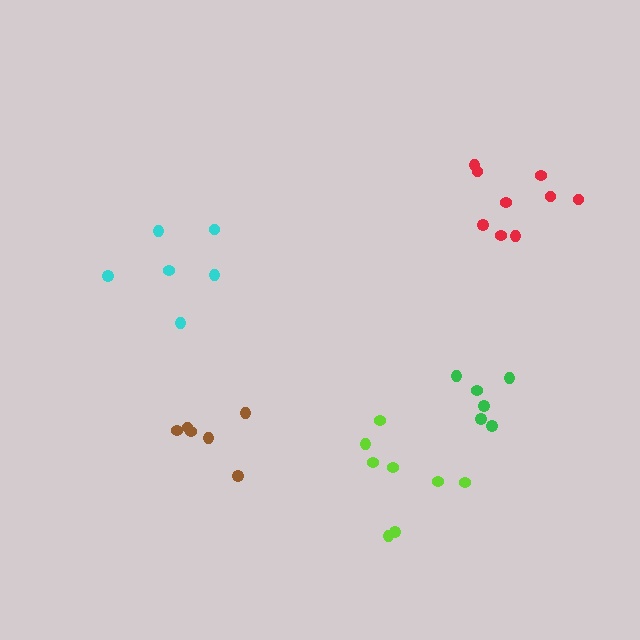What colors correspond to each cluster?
The clusters are colored: green, red, brown, lime, cyan.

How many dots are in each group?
Group 1: 6 dots, Group 2: 9 dots, Group 3: 6 dots, Group 4: 8 dots, Group 5: 6 dots (35 total).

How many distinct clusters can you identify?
There are 5 distinct clusters.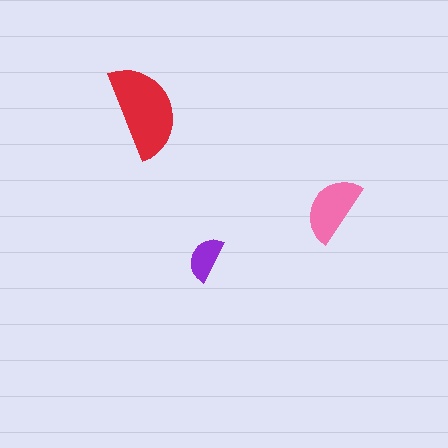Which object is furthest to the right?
The pink semicircle is rightmost.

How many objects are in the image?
There are 3 objects in the image.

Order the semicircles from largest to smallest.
the red one, the pink one, the purple one.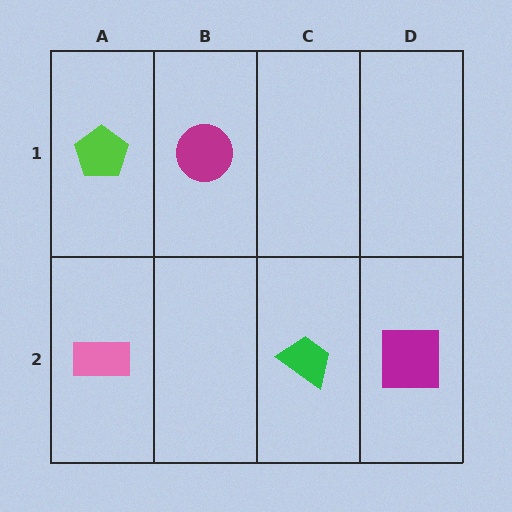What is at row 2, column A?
A pink rectangle.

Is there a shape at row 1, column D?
No, that cell is empty.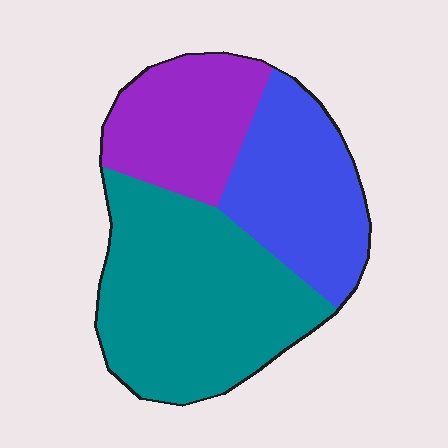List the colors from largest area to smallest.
From largest to smallest: teal, blue, purple.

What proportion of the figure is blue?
Blue covers roughly 30% of the figure.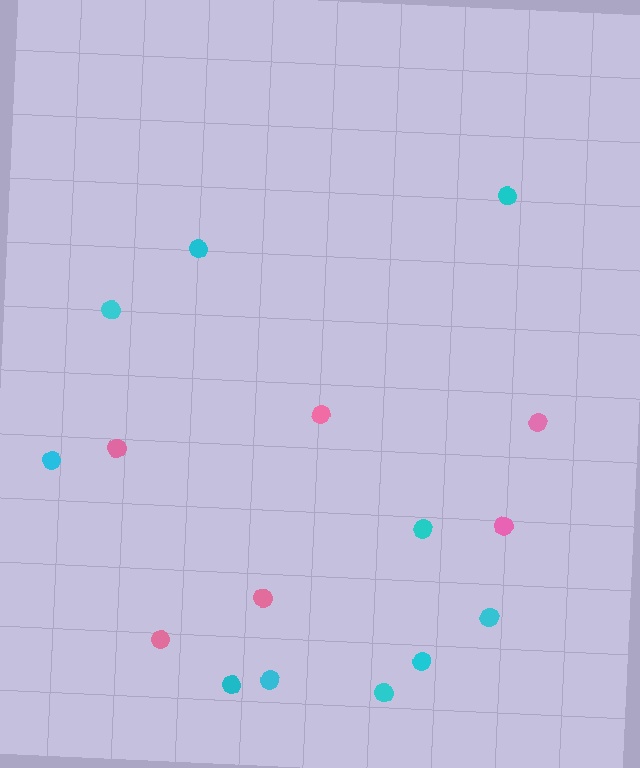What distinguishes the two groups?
There are 2 groups: one group of pink circles (6) and one group of cyan circles (10).